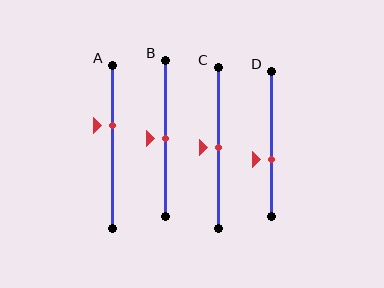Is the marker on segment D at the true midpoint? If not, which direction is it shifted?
No, the marker on segment D is shifted downward by about 11% of the segment length.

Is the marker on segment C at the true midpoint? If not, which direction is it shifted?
Yes, the marker on segment C is at the true midpoint.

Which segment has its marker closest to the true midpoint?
Segment B has its marker closest to the true midpoint.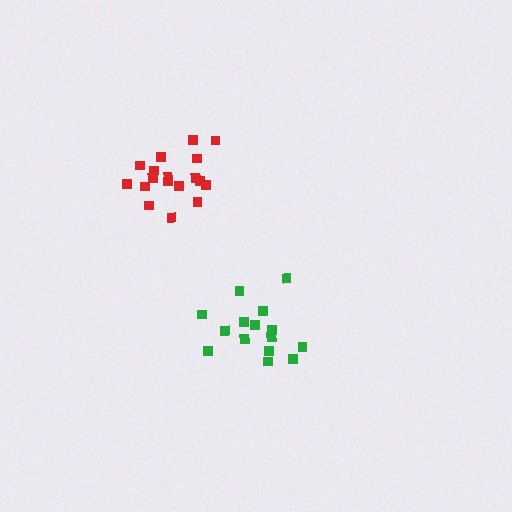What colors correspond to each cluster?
The clusters are colored: green, red.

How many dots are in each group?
Group 1: 15 dots, Group 2: 18 dots (33 total).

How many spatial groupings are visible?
There are 2 spatial groupings.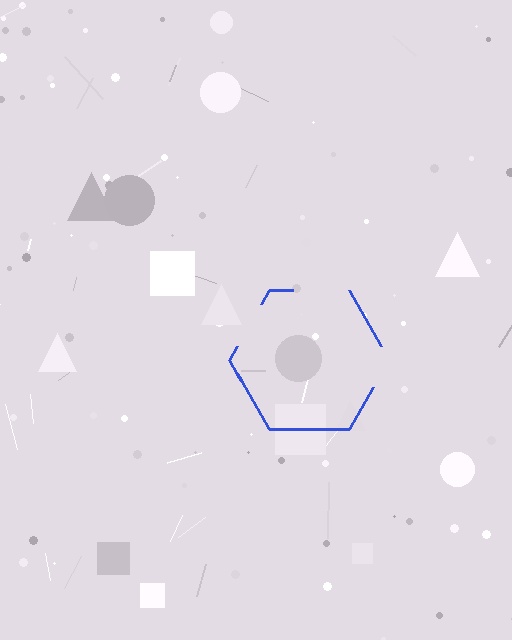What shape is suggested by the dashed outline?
The dashed outline suggests a hexagon.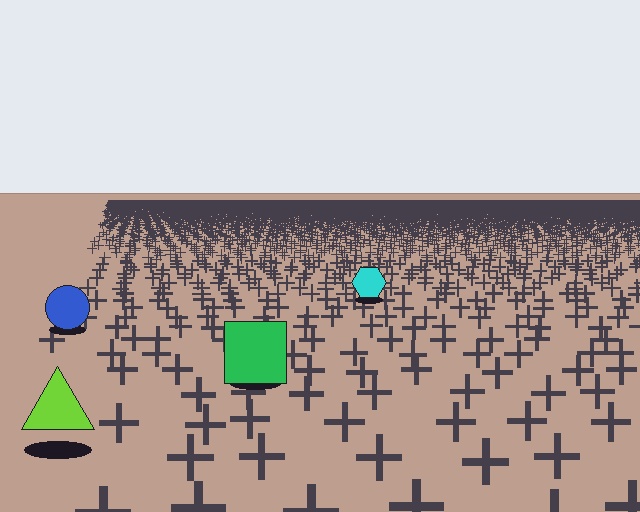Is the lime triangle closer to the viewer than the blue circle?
Yes. The lime triangle is closer — you can tell from the texture gradient: the ground texture is coarser near it.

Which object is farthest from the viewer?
The cyan hexagon is farthest from the viewer. It appears smaller and the ground texture around it is denser.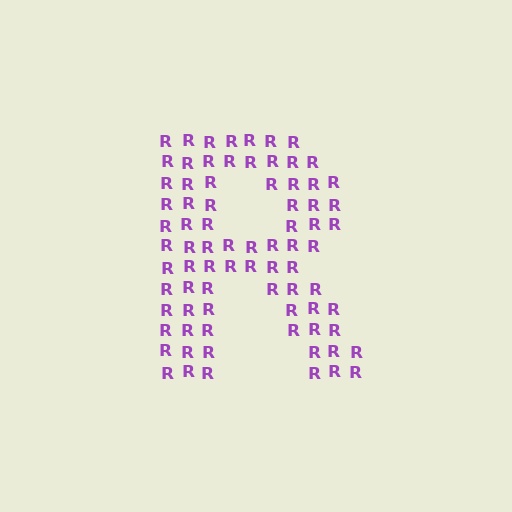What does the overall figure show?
The overall figure shows the letter R.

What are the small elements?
The small elements are letter R's.